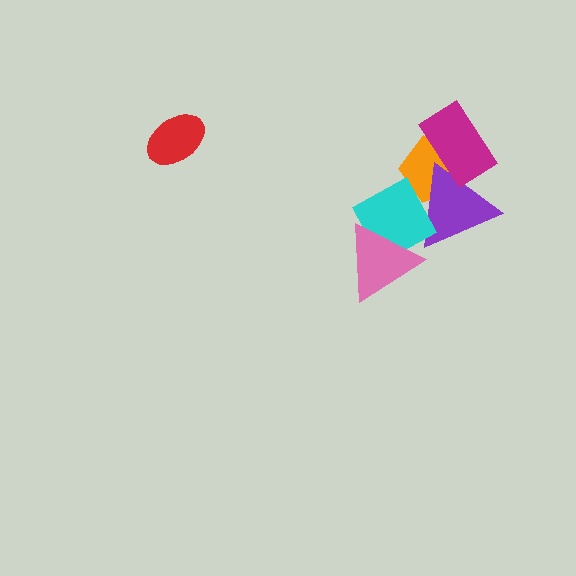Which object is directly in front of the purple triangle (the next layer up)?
The cyan diamond is directly in front of the purple triangle.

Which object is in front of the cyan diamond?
The pink triangle is in front of the cyan diamond.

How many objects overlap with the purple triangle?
3 objects overlap with the purple triangle.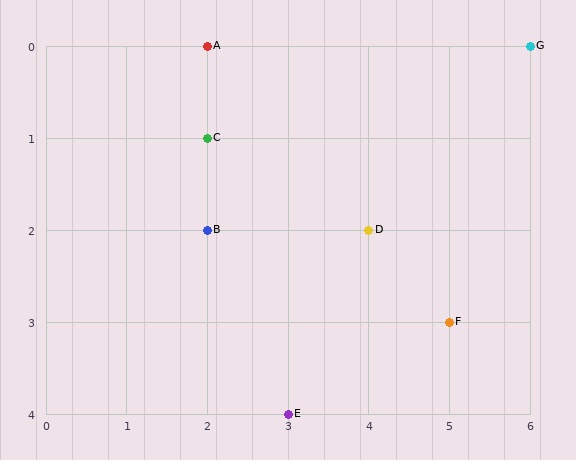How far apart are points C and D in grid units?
Points C and D are 2 columns and 1 row apart (about 2.2 grid units diagonally).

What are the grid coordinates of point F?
Point F is at grid coordinates (5, 3).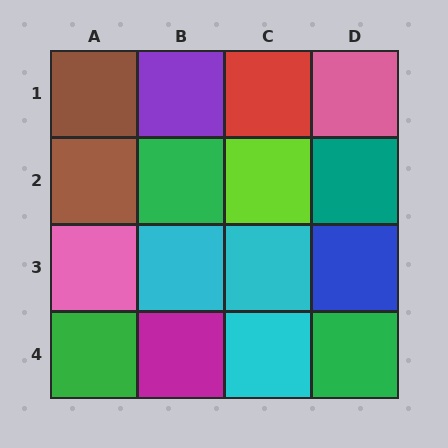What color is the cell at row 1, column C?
Red.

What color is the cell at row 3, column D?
Blue.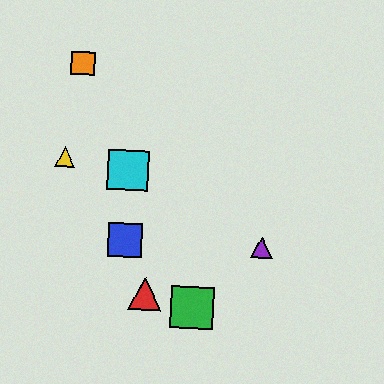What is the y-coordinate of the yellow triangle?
The yellow triangle is at y≈157.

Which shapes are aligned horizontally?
The blue square, the purple triangle are aligned horizontally.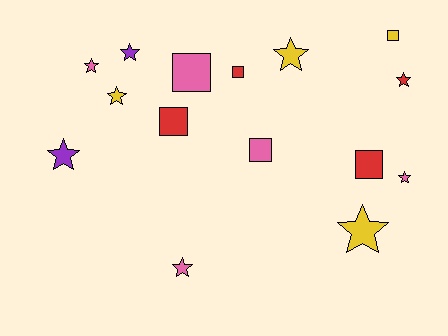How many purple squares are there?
There are no purple squares.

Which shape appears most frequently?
Star, with 9 objects.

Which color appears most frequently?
Pink, with 5 objects.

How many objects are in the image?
There are 15 objects.